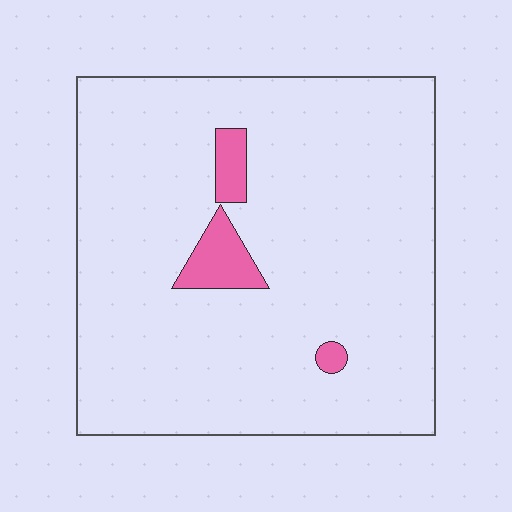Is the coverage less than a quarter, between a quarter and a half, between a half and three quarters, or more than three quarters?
Less than a quarter.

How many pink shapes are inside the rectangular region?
3.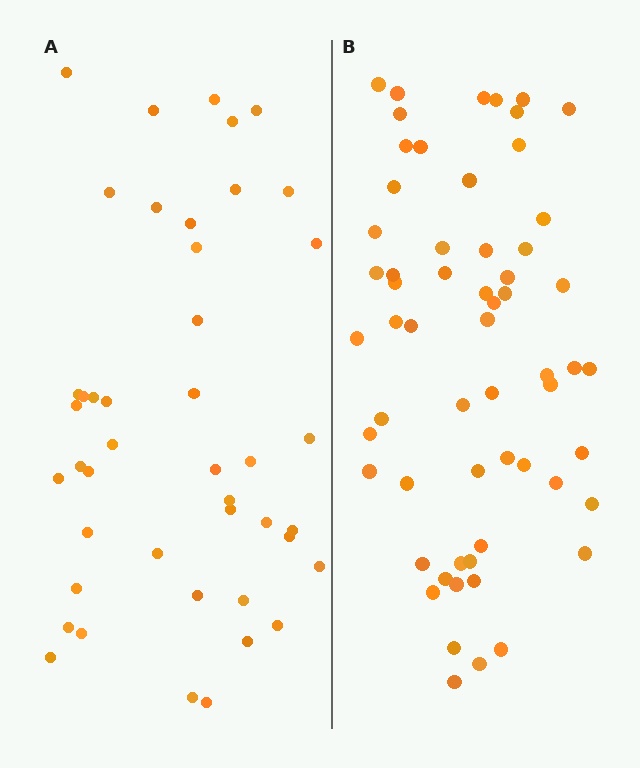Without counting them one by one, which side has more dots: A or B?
Region B (the right region) has more dots.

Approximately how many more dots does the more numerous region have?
Region B has approximately 15 more dots than region A.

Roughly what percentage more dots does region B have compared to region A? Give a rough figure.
About 35% more.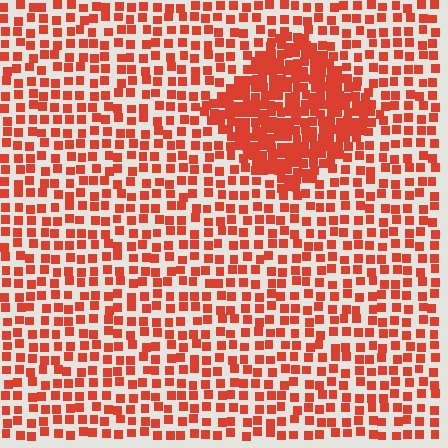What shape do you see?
I see a diamond.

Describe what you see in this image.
The image contains small red elements arranged at two different densities. A diamond-shaped region is visible where the elements are more densely packed than the surrounding area.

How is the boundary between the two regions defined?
The boundary is defined by a change in element density (approximately 2.3x ratio). All elements are the same color, size, and shape.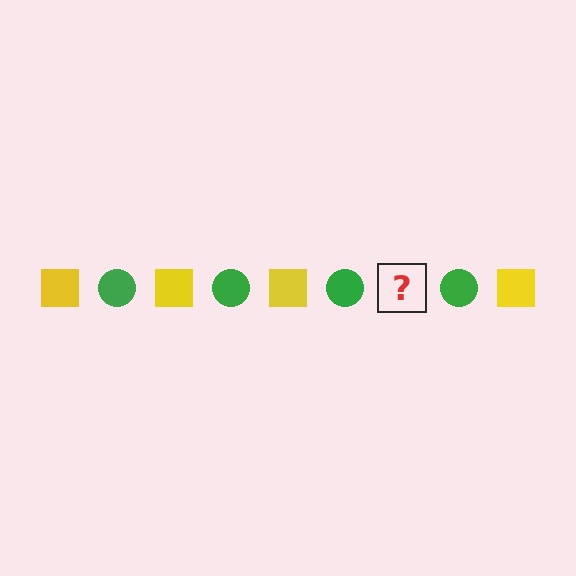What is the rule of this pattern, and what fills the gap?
The rule is that the pattern alternates between yellow square and green circle. The gap should be filled with a yellow square.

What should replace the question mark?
The question mark should be replaced with a yellow square.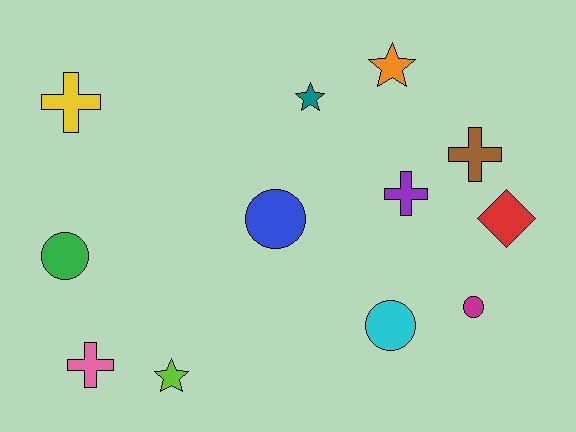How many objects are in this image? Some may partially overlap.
There are 12 objects.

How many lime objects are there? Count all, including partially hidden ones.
There is 1 lime object.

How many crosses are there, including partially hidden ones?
There are 4 crosses.